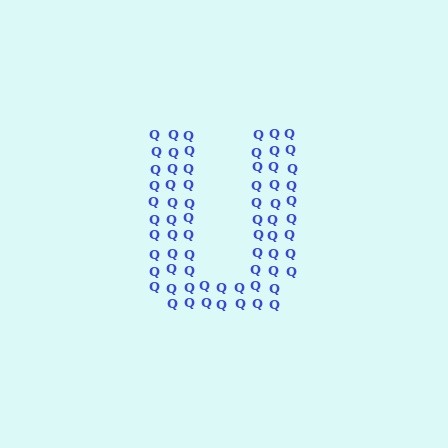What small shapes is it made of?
It is made of small letter Q's.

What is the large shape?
The large shape is the letter U.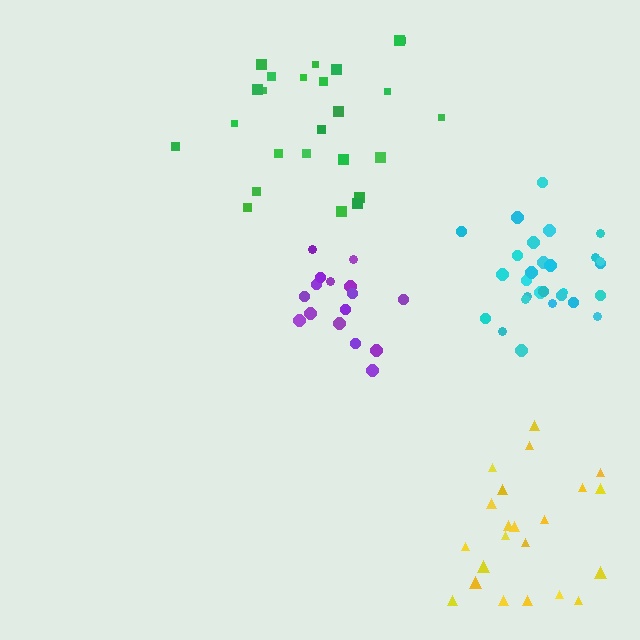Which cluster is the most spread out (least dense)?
Green.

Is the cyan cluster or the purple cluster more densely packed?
Purple.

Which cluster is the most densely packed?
Purple.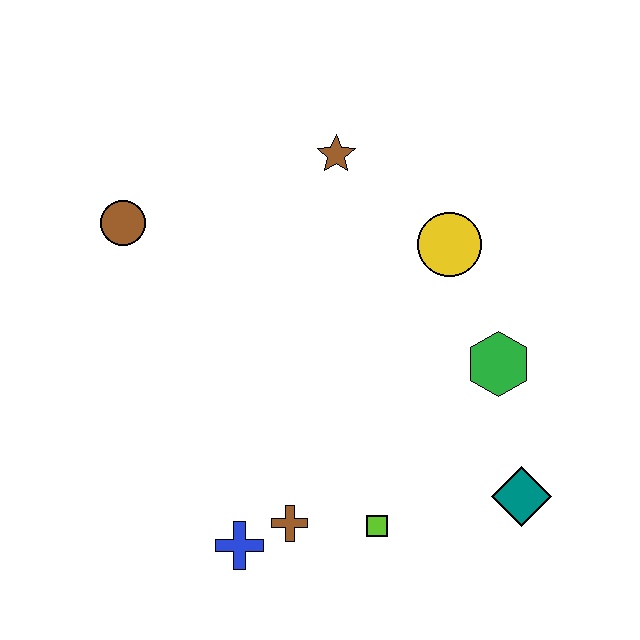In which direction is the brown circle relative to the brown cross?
The brown circle is above the brown cross.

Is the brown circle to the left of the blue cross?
Yes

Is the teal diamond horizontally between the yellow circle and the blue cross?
No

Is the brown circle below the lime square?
No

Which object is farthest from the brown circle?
The teal diamond is farthest from the brown circle.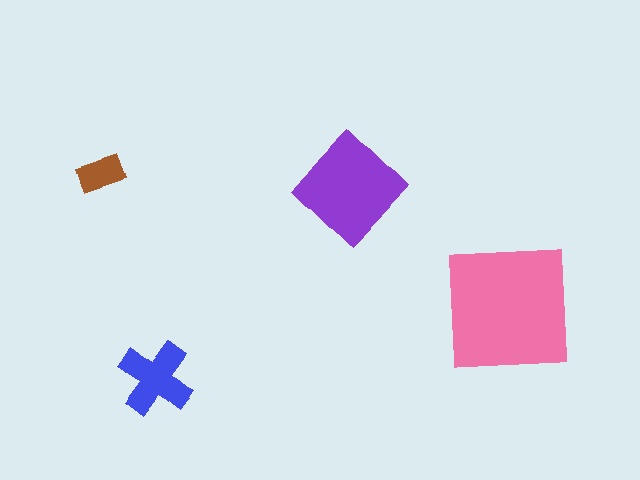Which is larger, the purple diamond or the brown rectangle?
The purple diamond.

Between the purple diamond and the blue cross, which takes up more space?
The purple diamond.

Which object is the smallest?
The brown rectangle.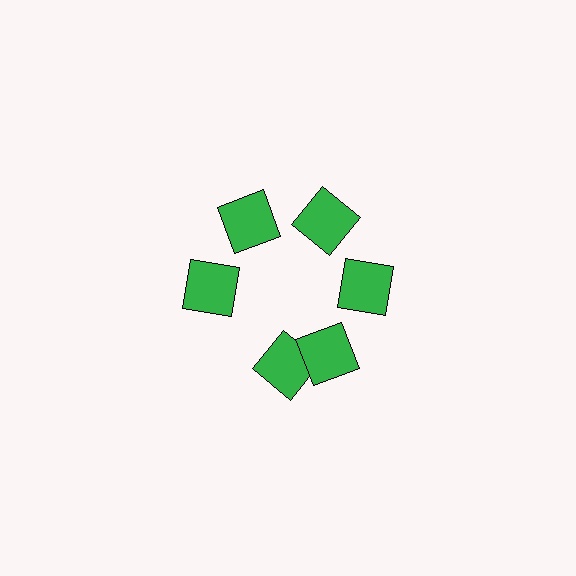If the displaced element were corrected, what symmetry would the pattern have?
It would have 6-fold rotational symmetry — the pattern would map onto itself every 60 degrees.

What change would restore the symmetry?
The symmetry would be restored by rotating it back into even spacing with its neighbors so that all 6 squares sit at equal angles and equal distance from the center.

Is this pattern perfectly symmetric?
No. The 6 green squares are arranged in a ring, but one element near the 7 o'clock position is rotated out of alignment along the ring, breaking the 6-fold rotational symmetry.